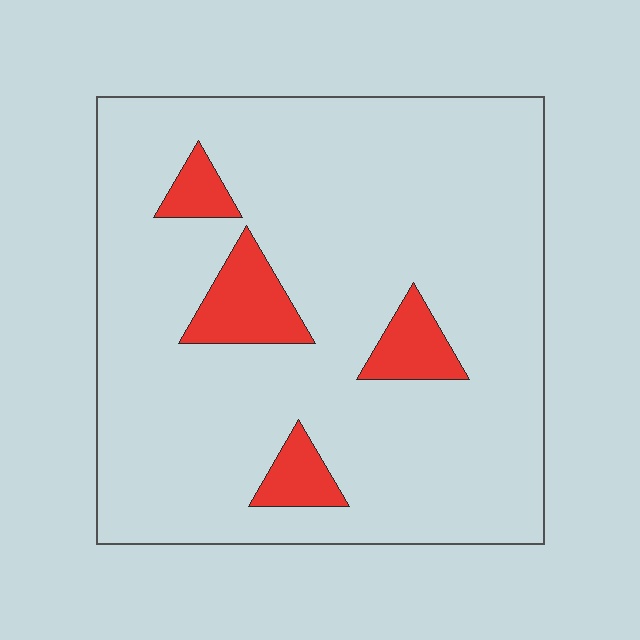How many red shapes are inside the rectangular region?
4.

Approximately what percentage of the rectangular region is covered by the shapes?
Approximately 10%.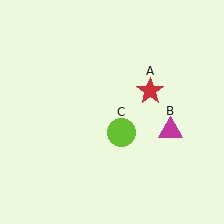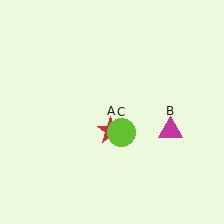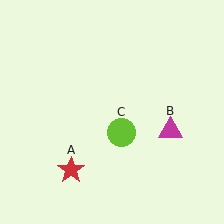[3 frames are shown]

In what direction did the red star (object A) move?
The red star (object A) moved down and to the left.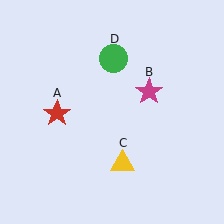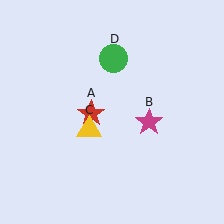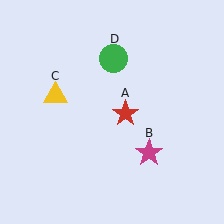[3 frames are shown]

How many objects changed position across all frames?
3 objects changed position: red star (object A), magenta star (object B), yellow triangle (object C).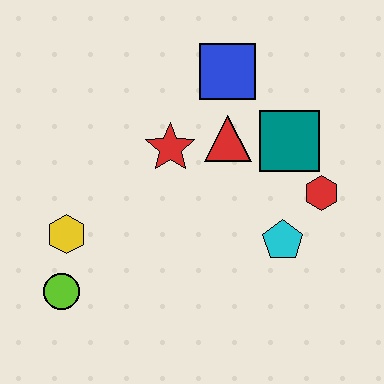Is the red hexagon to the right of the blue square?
Yes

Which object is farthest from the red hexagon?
The lime circle is farthest from the red hexagon.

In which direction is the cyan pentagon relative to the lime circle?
The cyan pentagon is to the right of the lime circle.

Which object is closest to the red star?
The red triangle is closest to the red star.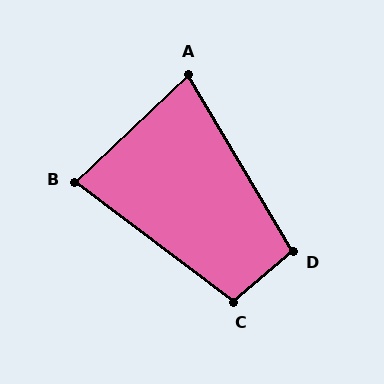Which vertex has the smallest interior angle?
A, at approximately 77 degrees.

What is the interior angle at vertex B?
Approximately 80 degrees (acute).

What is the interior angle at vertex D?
Approximately 100 degrees (obtuse).